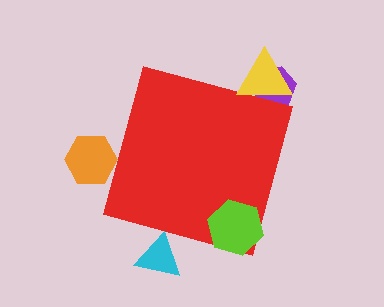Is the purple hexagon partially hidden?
Yes, the purple hexagon is partially hidden behind the red diamond.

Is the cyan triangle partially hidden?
Yes, the cyan triangle is partially hidden behind the red diamond.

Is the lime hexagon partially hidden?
No, the lime hexagon is fully visible.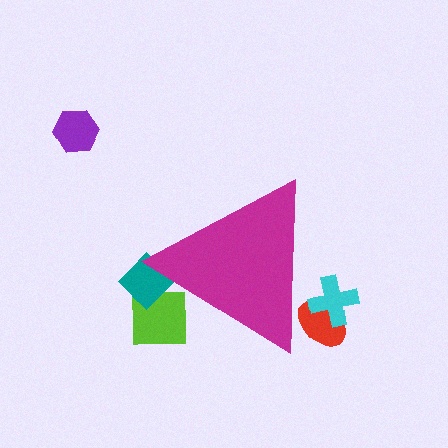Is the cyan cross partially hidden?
Yes, the cyan cross is partially hidden behind the magenta triangle.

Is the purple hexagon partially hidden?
No, the purple hexagon is fully visible.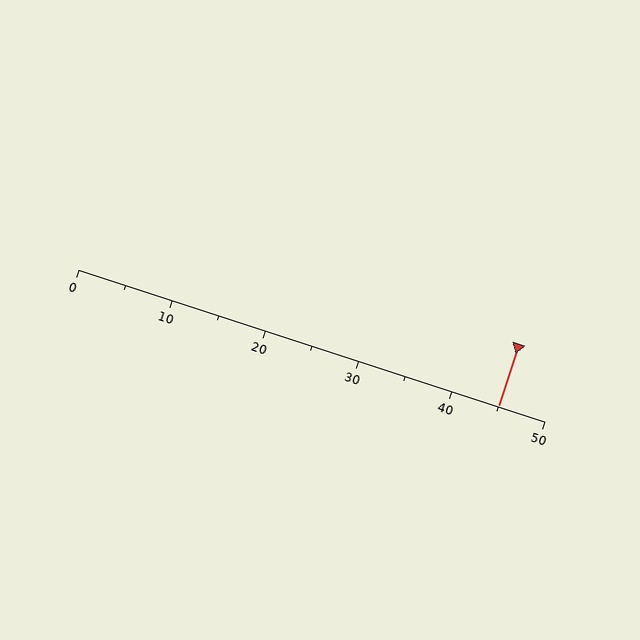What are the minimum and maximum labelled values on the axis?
The axis runs from 0 to 50.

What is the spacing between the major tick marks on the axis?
The major ticks are spaced 10 apart.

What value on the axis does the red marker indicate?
The marker indicates approximately 45.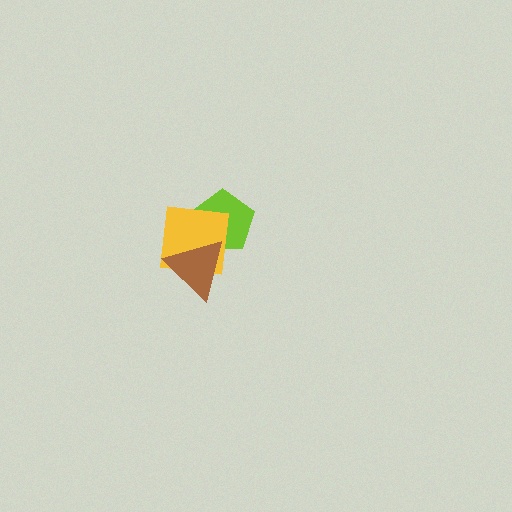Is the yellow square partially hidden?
Yes, it is partially covered by another shape.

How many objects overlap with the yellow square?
2 objects overlap with the yellow square.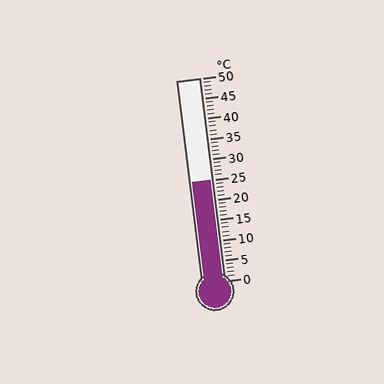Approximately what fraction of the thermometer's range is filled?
The thermometer is filled to approximately 50% of its range.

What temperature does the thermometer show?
The thermometer shows approximately 25°C.